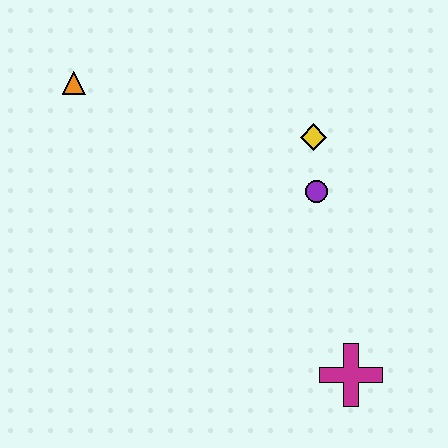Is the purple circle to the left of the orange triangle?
No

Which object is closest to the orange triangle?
The yellow diamond is closest to the orange triangle.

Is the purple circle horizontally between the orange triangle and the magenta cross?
Yes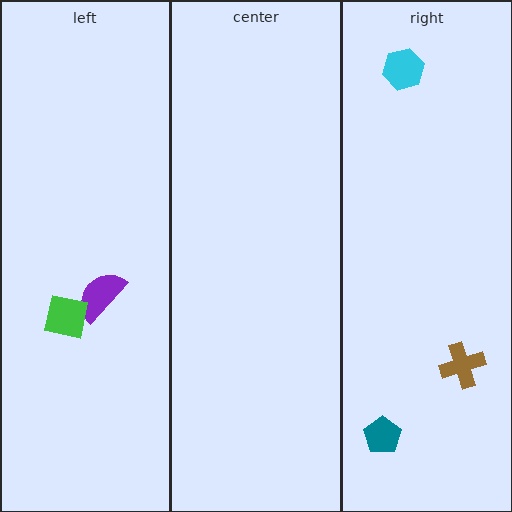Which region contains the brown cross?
The right region.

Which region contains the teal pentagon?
The right region.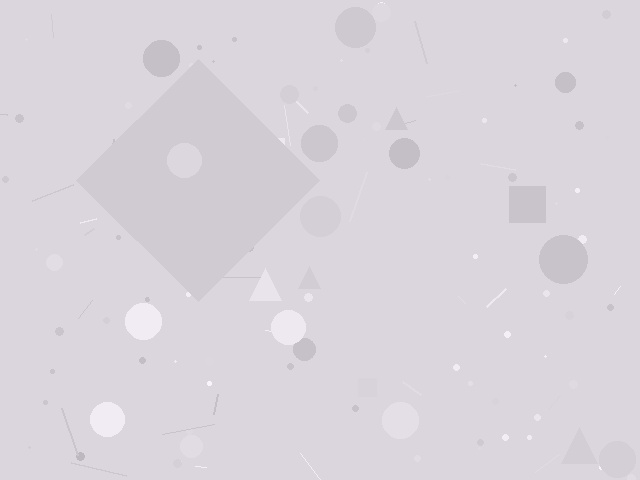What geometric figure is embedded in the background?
A diamond is embedded in the background.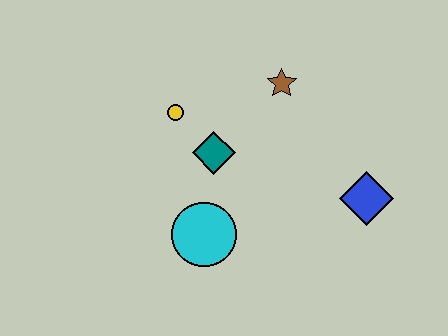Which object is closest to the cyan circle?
The teal diamond is closest to the cyan circle.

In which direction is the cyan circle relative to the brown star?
The cyan circle is below the brown star.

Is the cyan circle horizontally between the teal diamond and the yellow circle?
Yes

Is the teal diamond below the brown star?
Yes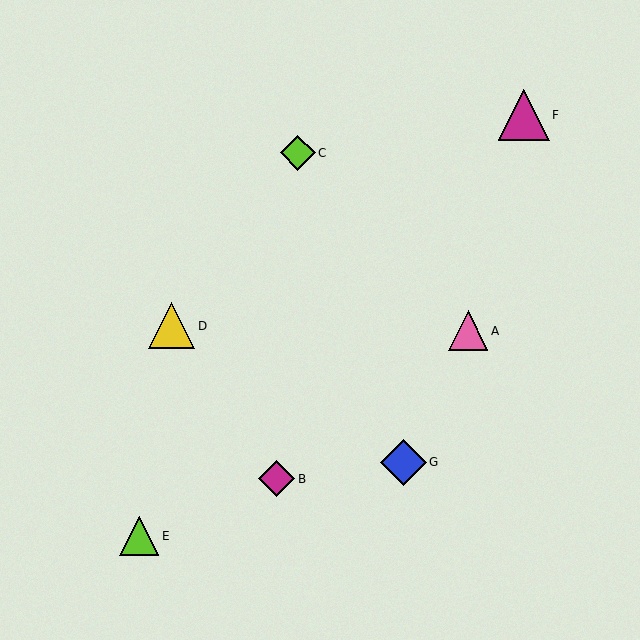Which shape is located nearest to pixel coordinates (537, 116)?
The magenta triangle (labeled F) at (524, 115) is nearest to that location.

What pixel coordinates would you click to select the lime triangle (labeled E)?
Click at (139, 536) to select the lime triangle E.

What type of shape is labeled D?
Shape D is a yellow triangle.